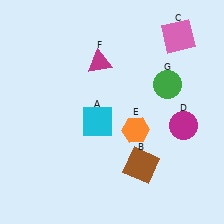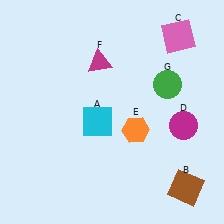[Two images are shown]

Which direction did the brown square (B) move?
The brown square (B) moved right.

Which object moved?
The brown square (B) moved right.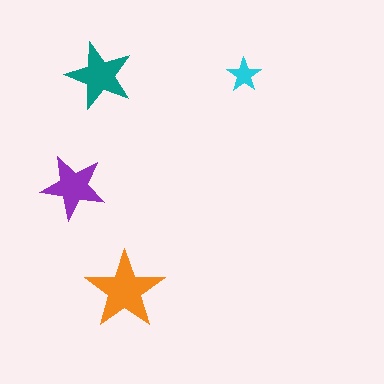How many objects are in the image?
There are 4 objects in the image.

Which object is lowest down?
The orange star is bottommost.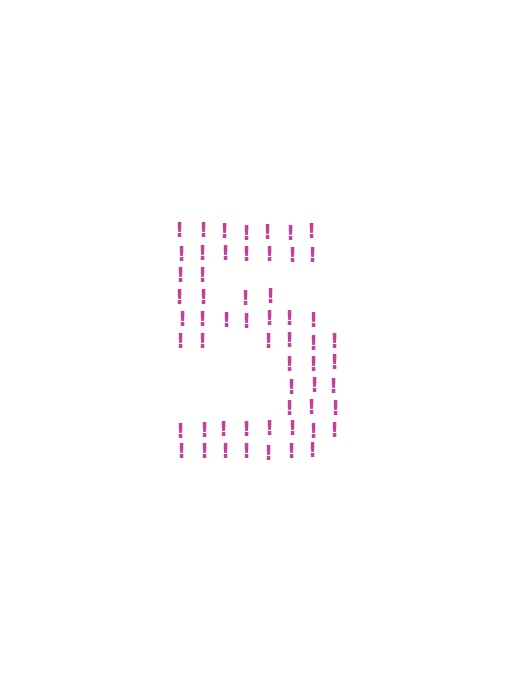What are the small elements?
The small elements are exclamation marks.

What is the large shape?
The large shape is the digit 5.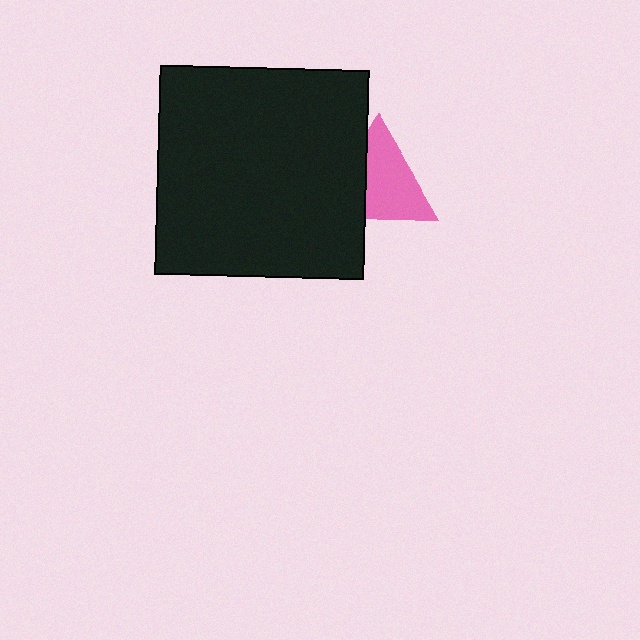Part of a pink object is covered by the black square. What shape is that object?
It is a triangle.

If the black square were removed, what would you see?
You would see the complete pink triangle.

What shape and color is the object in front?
The object in front is a black square.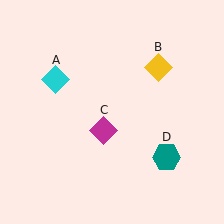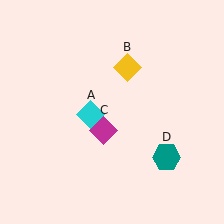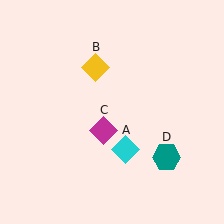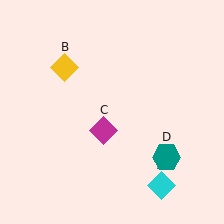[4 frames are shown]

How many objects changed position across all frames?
2 objects changed position: cyan diamond (object A), yellow diamond (object B).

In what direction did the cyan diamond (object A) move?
The cyan diamond (object A) moved down and to the right.